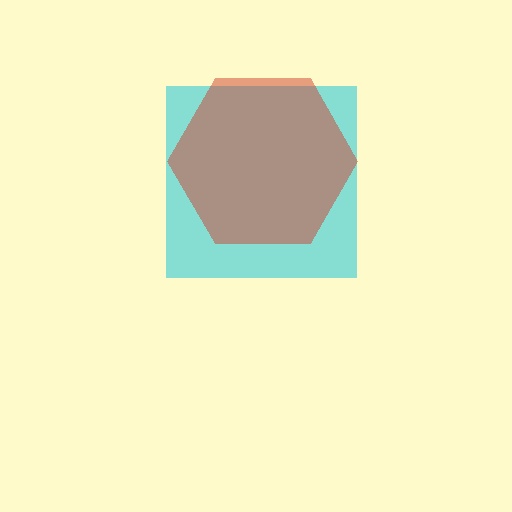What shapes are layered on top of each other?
The layered shapes are: a cyan square, a red hexagon.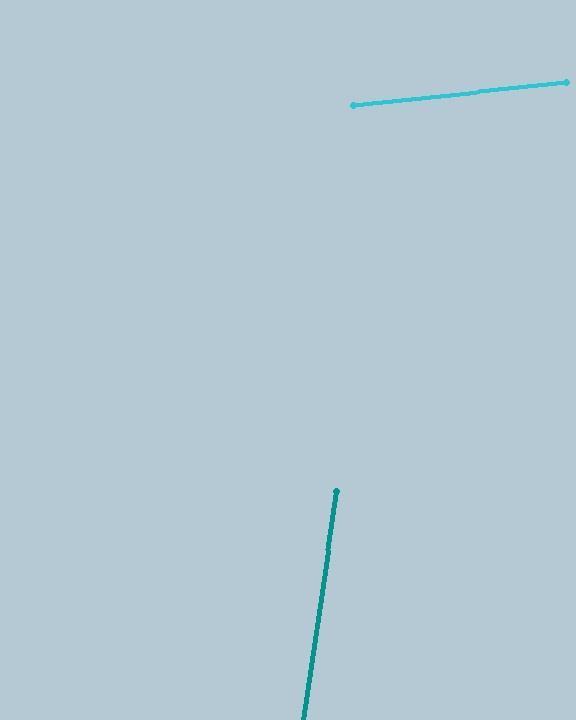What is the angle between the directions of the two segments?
Approximately 76 degrees.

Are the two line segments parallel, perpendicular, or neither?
Neither parallel nor perpendicular — they differ by about 76°.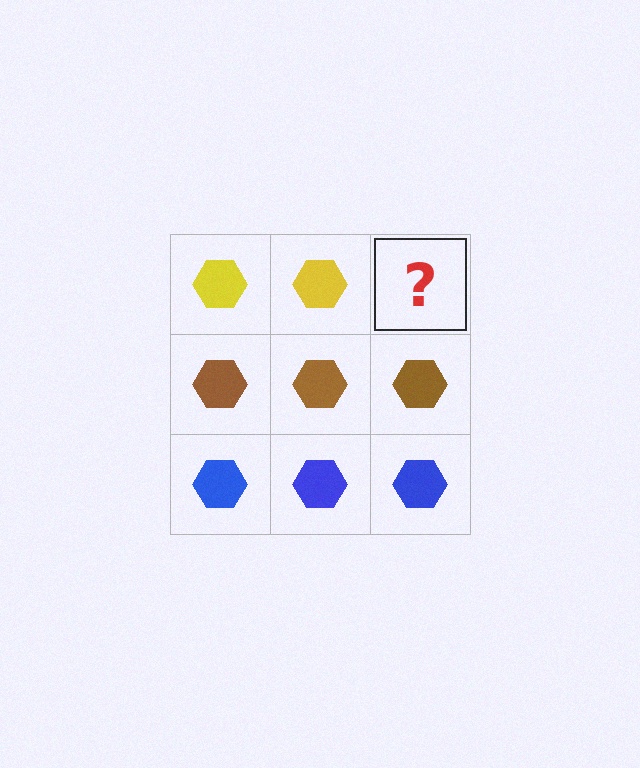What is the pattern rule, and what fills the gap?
The rule is that each row has a consistent color. The gap should be filled with a yellow hexagon.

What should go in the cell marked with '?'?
The missing cell should contain a yellow hexagon.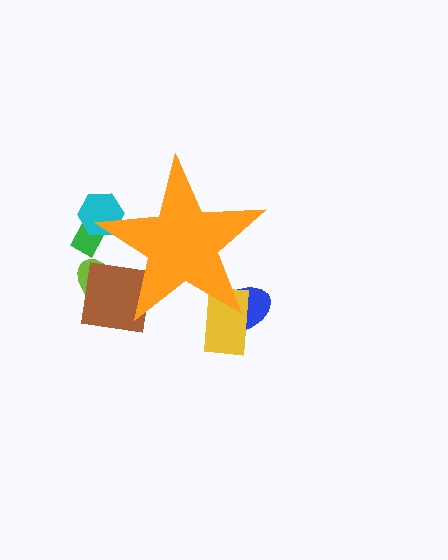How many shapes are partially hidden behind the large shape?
6 shapes are partially hidden.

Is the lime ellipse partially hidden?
Yes, the lime ellipse is partially hidden behind the orange star.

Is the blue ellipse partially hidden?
Yes, the blue ellipse is partially hidden behind the orange star.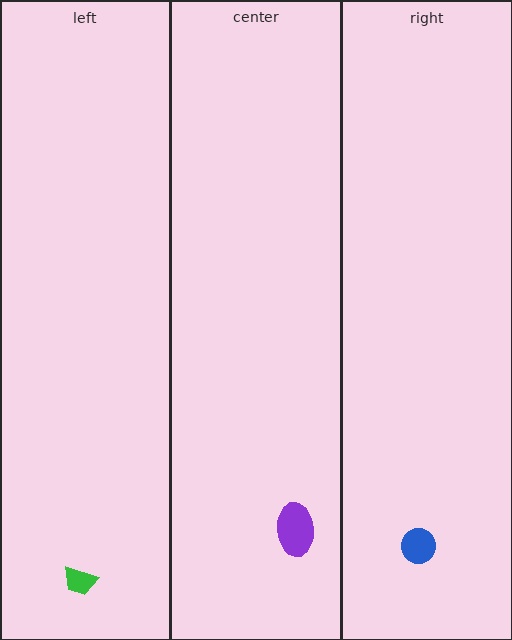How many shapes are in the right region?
1.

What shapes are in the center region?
The purple ellipse.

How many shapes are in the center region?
1.